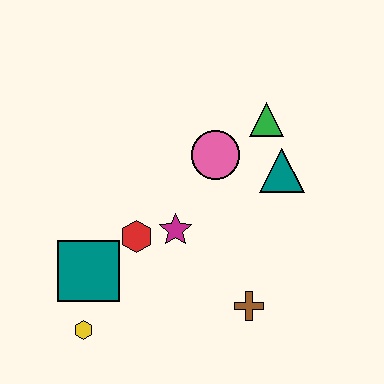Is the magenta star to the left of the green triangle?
Yes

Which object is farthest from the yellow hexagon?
The green triangle is farthest from the yellow hexagon.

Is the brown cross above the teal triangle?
No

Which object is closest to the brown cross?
The magenta star is closest to the brown cross.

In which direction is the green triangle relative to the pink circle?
The green triangle is to the right of the pink circle.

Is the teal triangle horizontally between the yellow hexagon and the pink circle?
No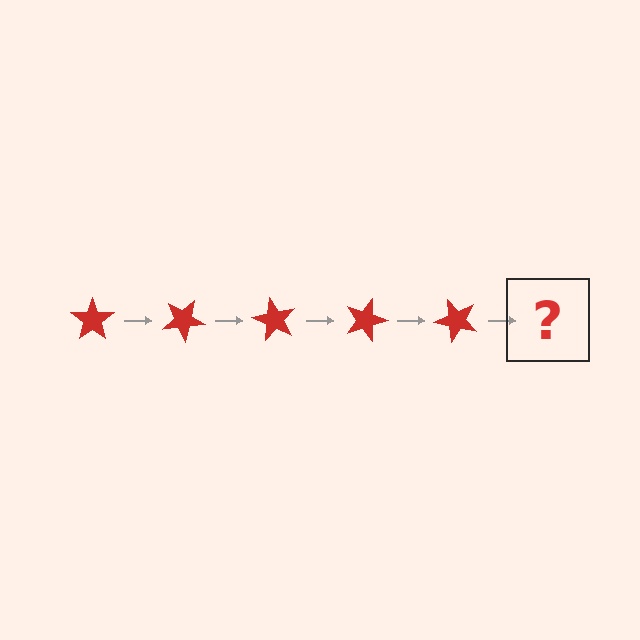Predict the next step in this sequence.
The next step is a red star rotated 150 degrees.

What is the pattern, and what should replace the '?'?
The pattern is that the star rotates 30 degrees each step. The '?' should be a red star rotated 150 degrees.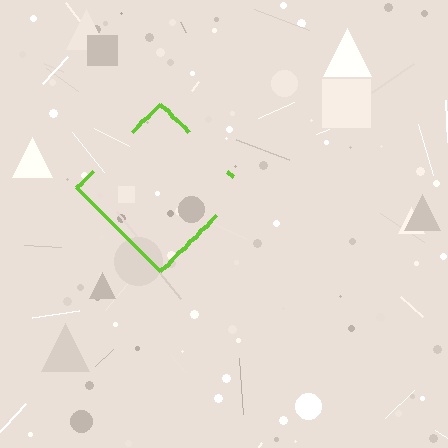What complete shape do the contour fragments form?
The contour fragments form a diamond.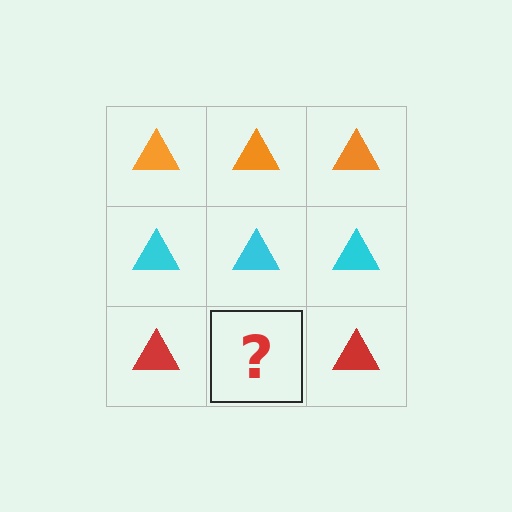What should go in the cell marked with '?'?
The missing cell should contain a red triangle.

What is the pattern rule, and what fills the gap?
The rule is that each row has a consistent color. The gap should be filled with a red triangle.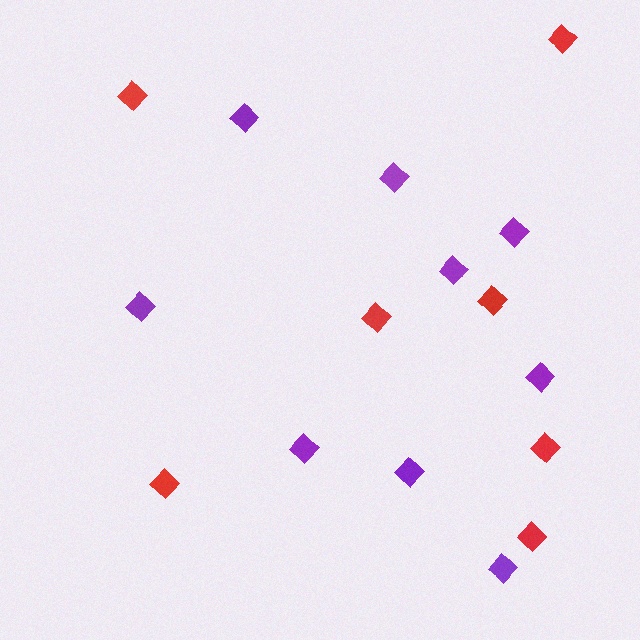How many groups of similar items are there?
There are 2 groups: one group of red diamonds (7) and one group of purple diamonds (9).